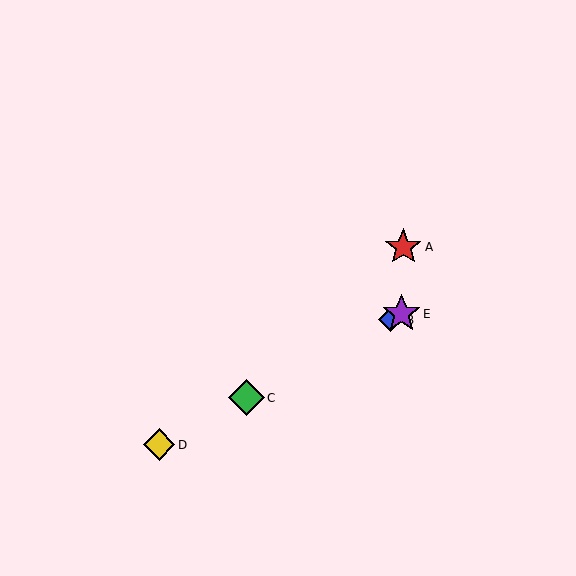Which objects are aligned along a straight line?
Objects B, C, D, E are aligned along a straight line.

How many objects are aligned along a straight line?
4 objects (B, C, D, E) are aligned along a straight line.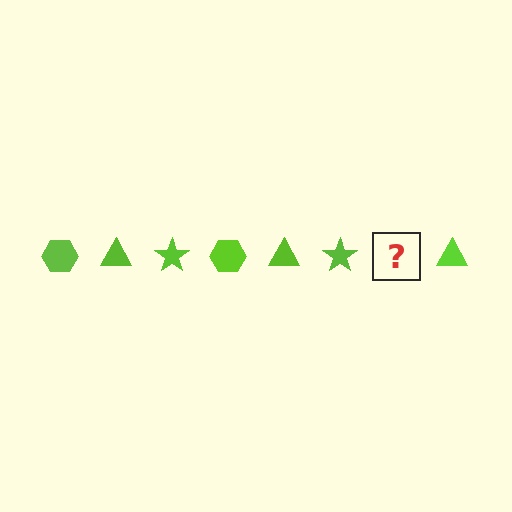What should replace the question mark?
The question mark should be replaced with a lime hexagon.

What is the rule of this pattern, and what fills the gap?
The rule is that the pattern cycles through hexagon, triangle, star shapes in lime. The gap should be filled with a lime hexagon.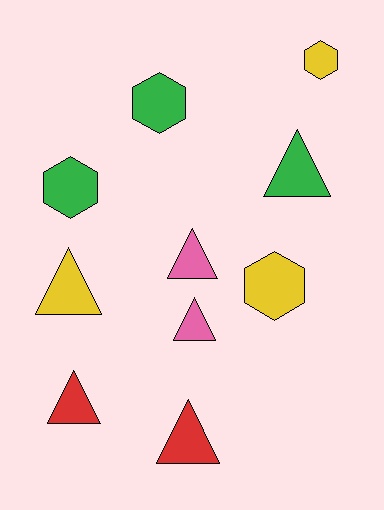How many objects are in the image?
There are 10 objects.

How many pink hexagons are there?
There are no pink hexagons.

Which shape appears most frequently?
Triangle, with 6 objects.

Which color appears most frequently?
Yellow, with 3 objects.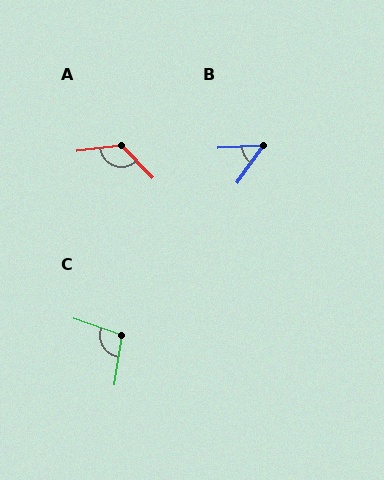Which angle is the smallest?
B, at approximately 51 degrees.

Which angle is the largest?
A, at approximately 127 degrees.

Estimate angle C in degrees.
Approximately 100 degrees.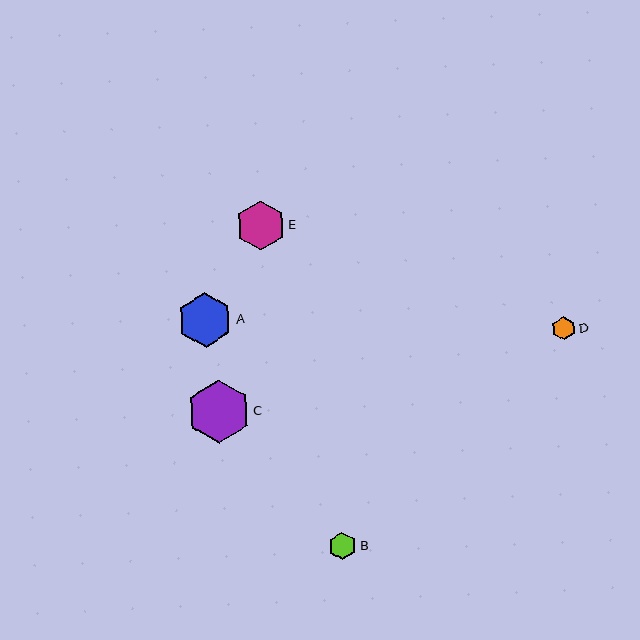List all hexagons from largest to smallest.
From largest to smallest: C, A, E, B, D.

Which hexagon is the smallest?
Hexagon D is the smallest with a size of approximately 23 pixels.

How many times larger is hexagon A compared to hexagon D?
Hexagon A is approximately 2.3 times the size of hexagon D.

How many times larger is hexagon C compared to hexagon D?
Hexagon C is approximately 2.7 times the size of hexagon D.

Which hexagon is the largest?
Hexagon C is the largest with a size of approximately 63 pixels.